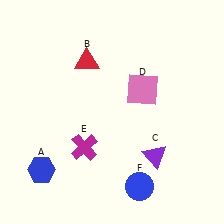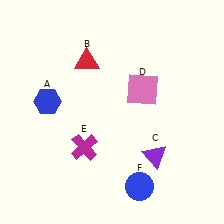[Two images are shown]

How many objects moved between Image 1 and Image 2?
1 object moved between the two images.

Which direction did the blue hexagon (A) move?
The blue hexagon (A) moved up.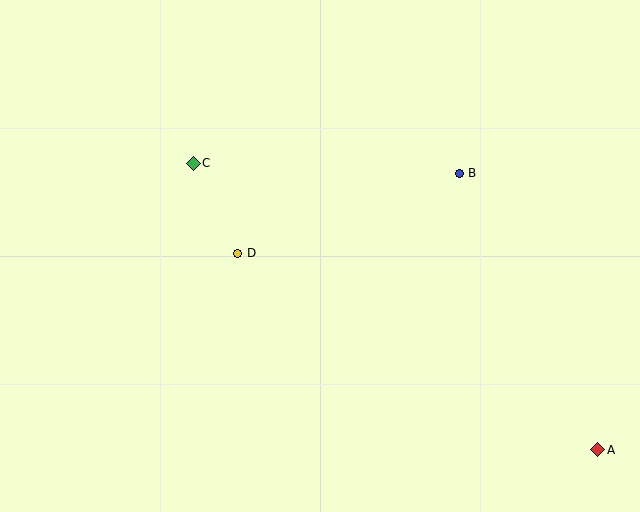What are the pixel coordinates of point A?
Point A is at (598, 450).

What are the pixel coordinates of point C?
Point C is at (193, 163).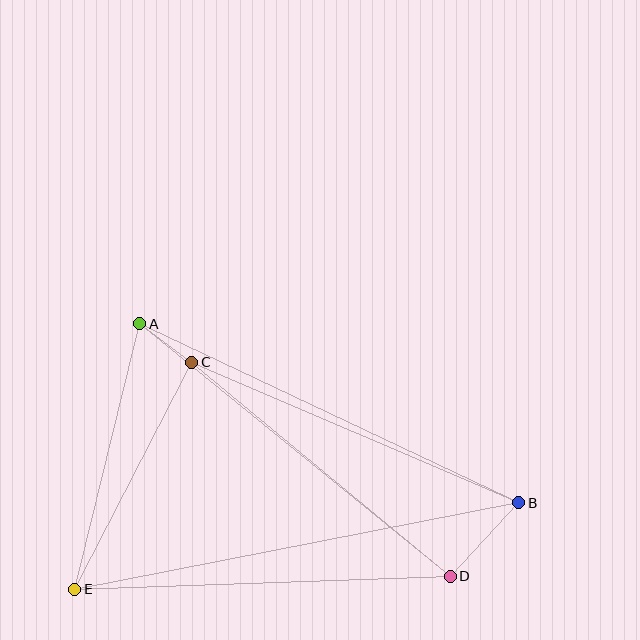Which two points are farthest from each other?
Points B and E are farthest from each other.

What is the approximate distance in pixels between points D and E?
The distance between D and E is approximately 376 pixels.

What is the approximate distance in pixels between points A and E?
The distance between A and E is approximately 274 pixels.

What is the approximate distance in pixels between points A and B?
The distance between A and B is approximately 420 pixels.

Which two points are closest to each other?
Points A and C are closest to each other.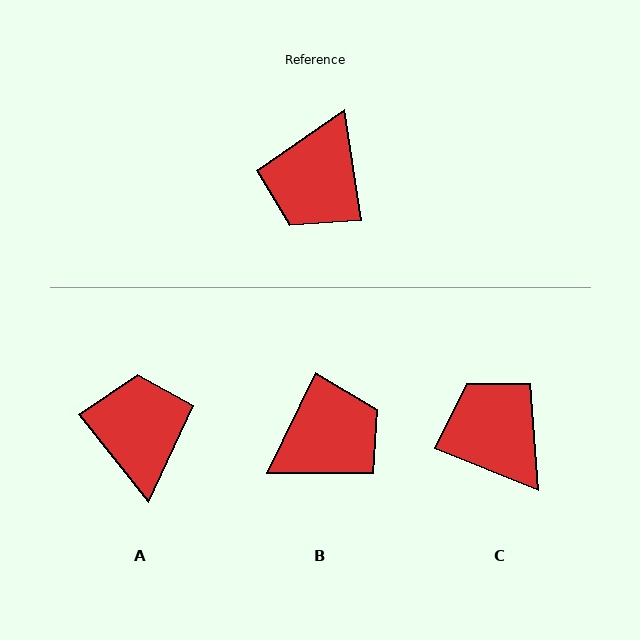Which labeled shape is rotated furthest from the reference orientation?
A, about 150 degrees away.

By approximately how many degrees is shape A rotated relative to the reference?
Approximately 150 degrees clockwise.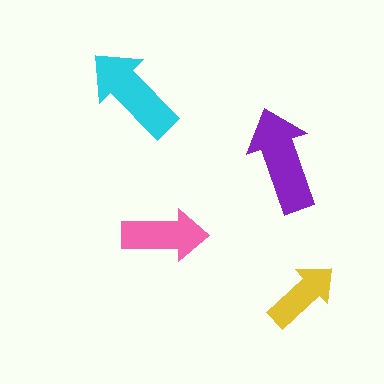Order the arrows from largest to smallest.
the purple one, the cyan one, the pink one, the yellow one.